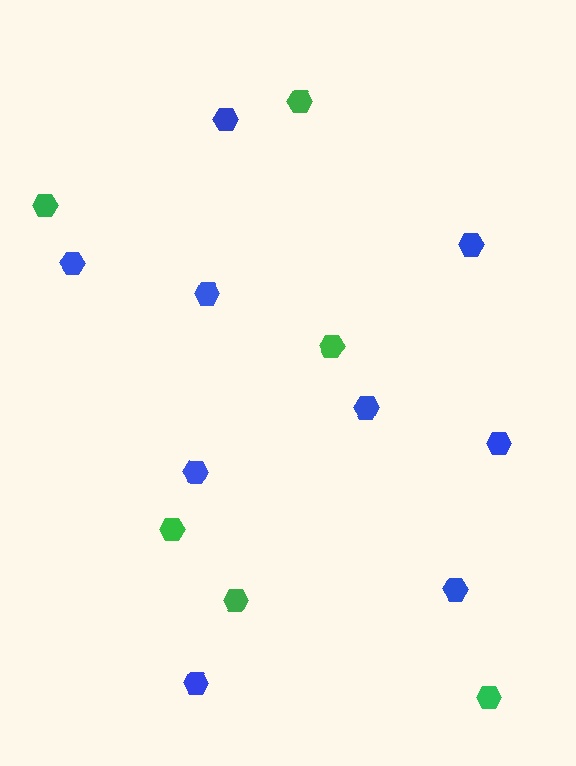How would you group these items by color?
There are 2 groups: one group of green hexagons (6) and one group of blue hexagons (9).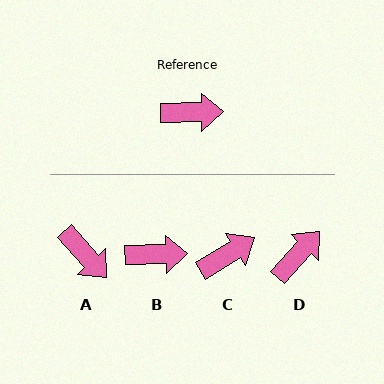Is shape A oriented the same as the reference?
No, it is off by about 49 degrees.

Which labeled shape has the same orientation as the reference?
B.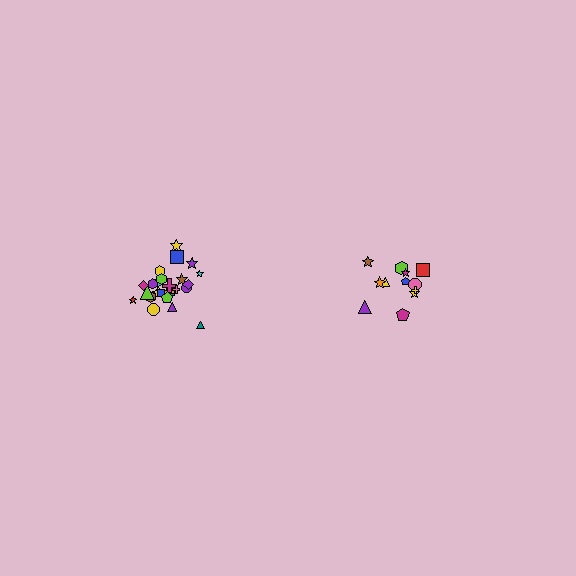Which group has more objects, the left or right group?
The left group.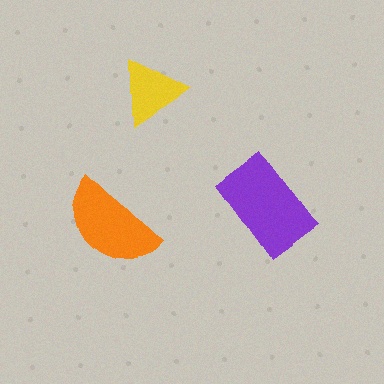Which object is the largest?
The purple rectangle.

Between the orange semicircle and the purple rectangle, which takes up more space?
The purple rectangle.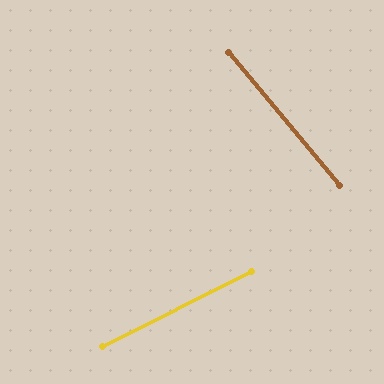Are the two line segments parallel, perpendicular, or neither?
Neither parallel nor perpendicular — they differ by about 77°.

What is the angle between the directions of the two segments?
Approximately 77 degrees.